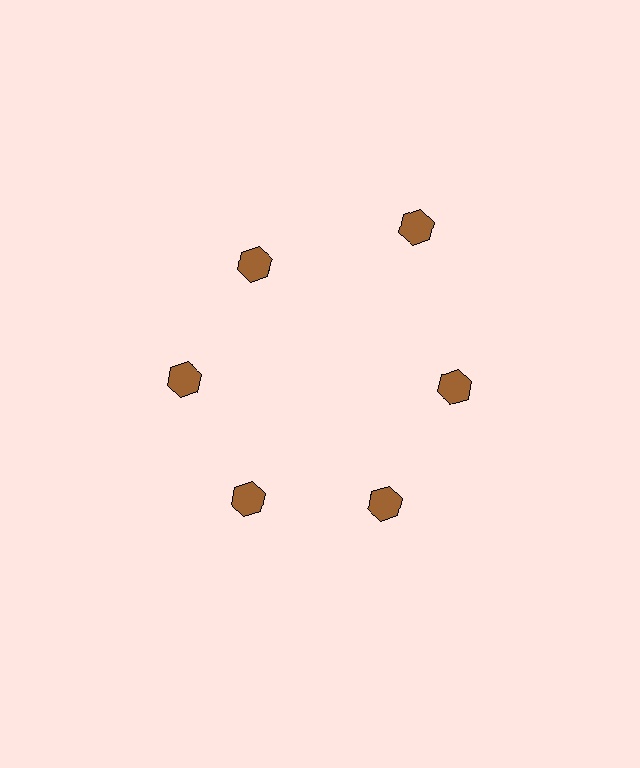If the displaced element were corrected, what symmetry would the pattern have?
It would have 6-fold rotational symmetry — the pattern would map onto itself every 60 degrees.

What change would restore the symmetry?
The symmetry would be restored by moving it inward, back onto the ring so that all 6 hexagons sit at equal angles and equal distance from the center.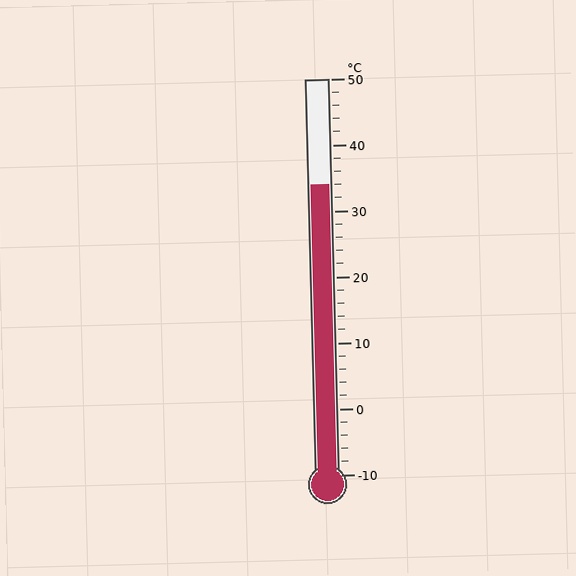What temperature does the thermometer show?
The thermometer shows approximately 34°C.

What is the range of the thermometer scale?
The thermometer scale ranges from -10°C to 50°C.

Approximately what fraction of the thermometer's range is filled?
The thermometer is filled to approximately 75% of its range.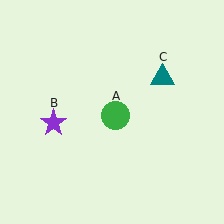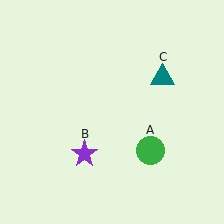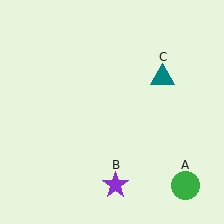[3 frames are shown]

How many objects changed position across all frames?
2 objects changed position: green circle (object A), purple star (object B).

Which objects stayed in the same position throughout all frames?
Teal triangle (object C) remained stationary.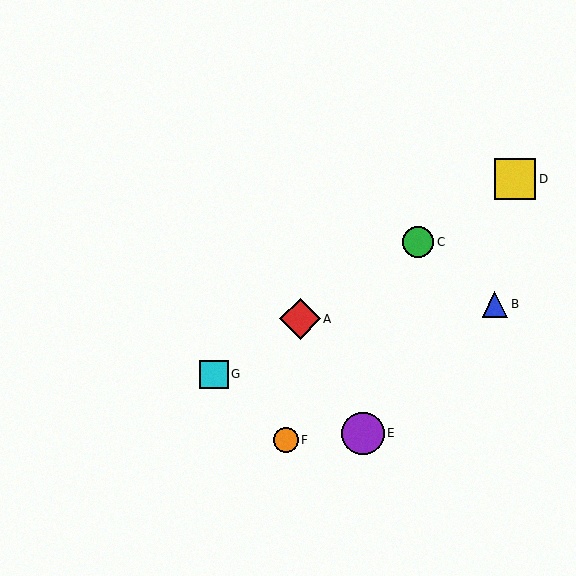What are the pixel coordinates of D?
Object D is at (515, 179).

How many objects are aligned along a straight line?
4 objects (A, C, D, G) are aligned along a straight line.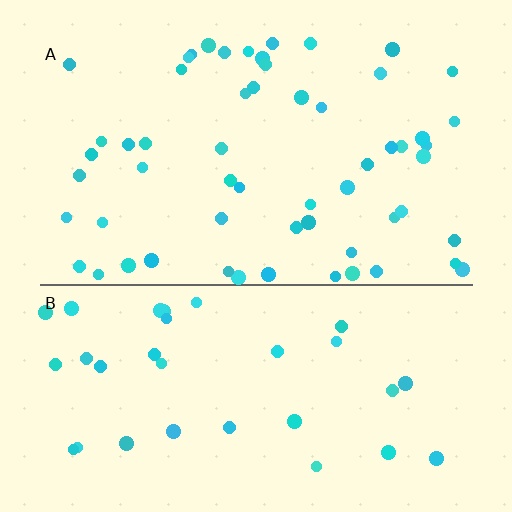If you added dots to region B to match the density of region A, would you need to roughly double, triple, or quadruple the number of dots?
Approximately double.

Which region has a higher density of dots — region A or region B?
A (the top).